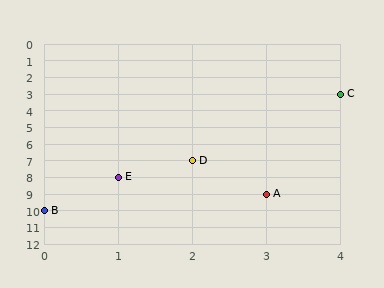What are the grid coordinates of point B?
Point B is at grid coordinates (0, 10).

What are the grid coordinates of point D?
Point D is at grid coordinates (2, 7).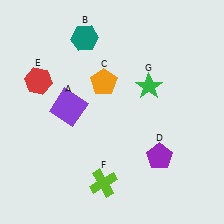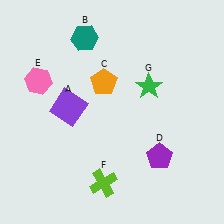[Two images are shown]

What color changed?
The hexagon (E) changed from red in Image 1 to pink in Image 2.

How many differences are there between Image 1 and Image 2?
There is 1 difference between the two images.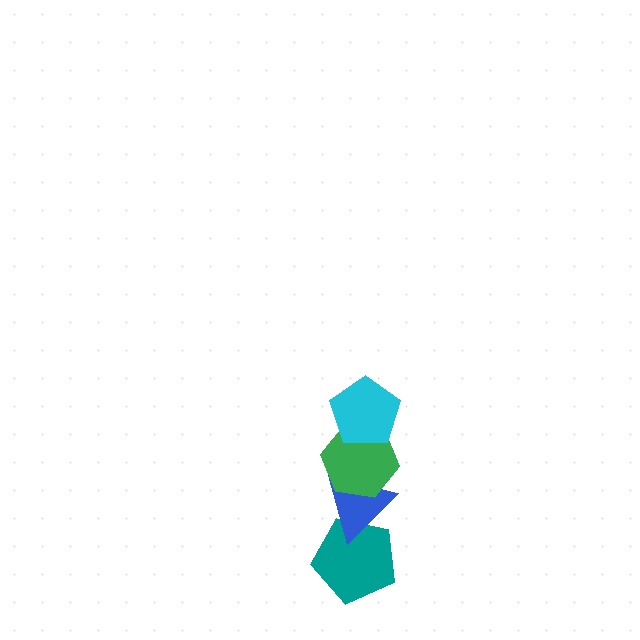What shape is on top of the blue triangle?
The green hexagon is on top of the blue triangle.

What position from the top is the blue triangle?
The blue triangle is 3rd from the top.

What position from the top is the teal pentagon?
The teal pentagon is 4th from the top.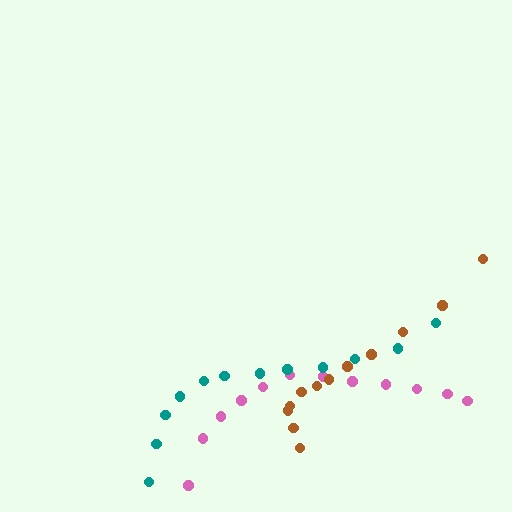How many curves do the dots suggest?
There are 3 distinct paths.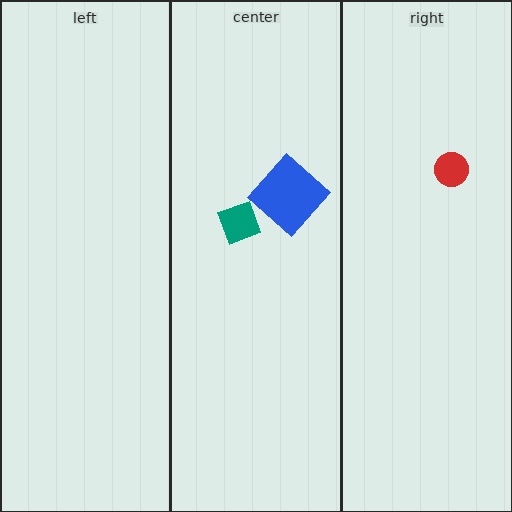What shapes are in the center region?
The teal diamond, the blue diamond.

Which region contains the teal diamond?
The center region.